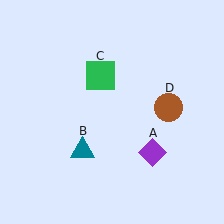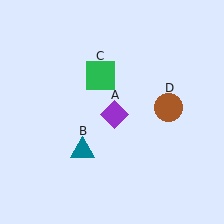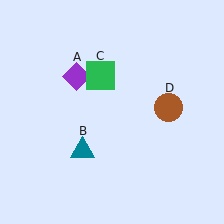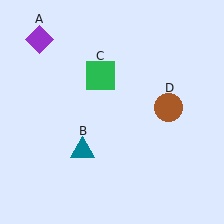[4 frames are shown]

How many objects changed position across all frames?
1 object changed position: purple diamond (object A).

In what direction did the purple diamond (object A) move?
The purple diamond (object A) moved up and to the left.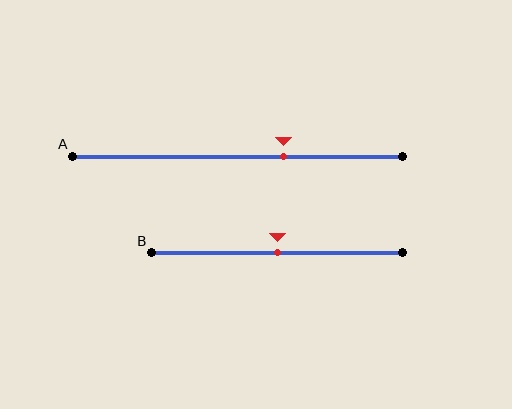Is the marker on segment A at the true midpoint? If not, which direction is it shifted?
No, the marker on segment A is shifted to the right by about 14% of the segment length.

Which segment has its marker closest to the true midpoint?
Segment B has its marker closest to the true midpoint.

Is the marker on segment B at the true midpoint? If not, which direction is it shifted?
Yes, the marker on segment B is at the true midpoint.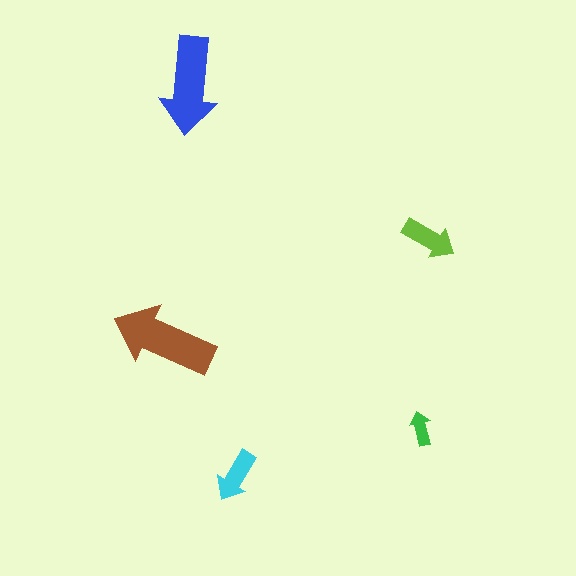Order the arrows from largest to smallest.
the brown one, the blue one, the lime one, the cyan one, the green one.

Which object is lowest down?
The cyan arrow is bottommost.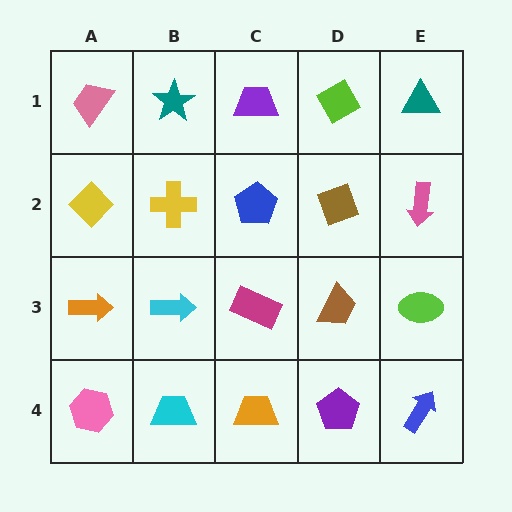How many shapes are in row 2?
5 shapes.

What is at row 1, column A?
A pink trapezoid.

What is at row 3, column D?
A brown trapezoid.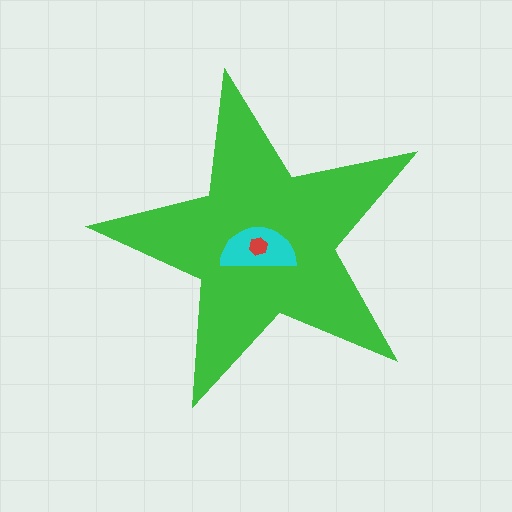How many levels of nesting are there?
3.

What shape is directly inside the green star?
The cyan semicircle.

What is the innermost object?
The red hexagon.